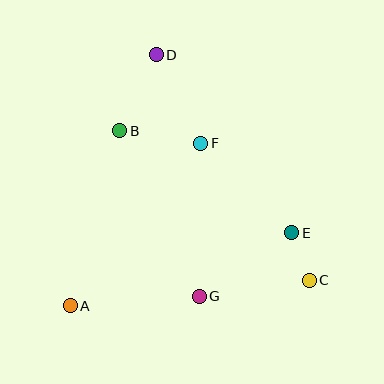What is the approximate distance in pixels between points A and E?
The distance between A and E is approximately 233 pixels.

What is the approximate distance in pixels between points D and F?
The distance between D and F is approximately 99 pixels.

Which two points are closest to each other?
Points C and E are closest to each other.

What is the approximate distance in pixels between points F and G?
The distance between F and G is approximately 153 pixels.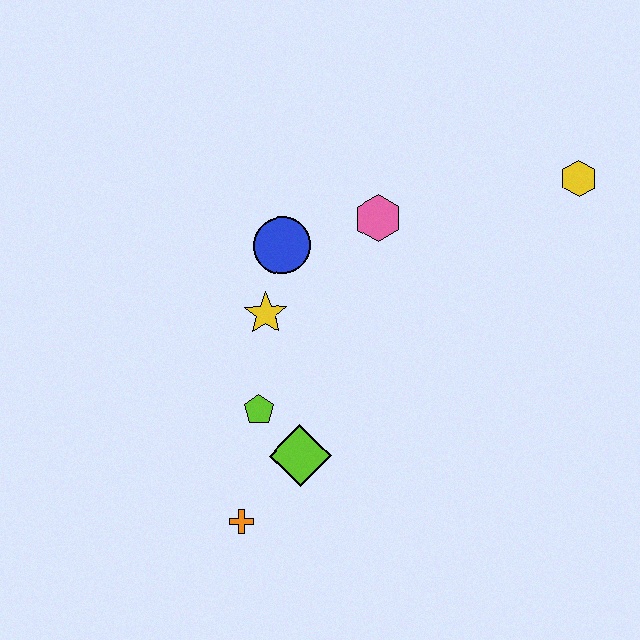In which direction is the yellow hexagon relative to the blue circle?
The yellow hexagon is to the right of the blue circle.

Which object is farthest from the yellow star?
The yellow hexagon is farthest from the yellow star.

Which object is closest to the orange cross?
The lime diamond is closest to the orange cross.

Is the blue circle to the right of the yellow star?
Yes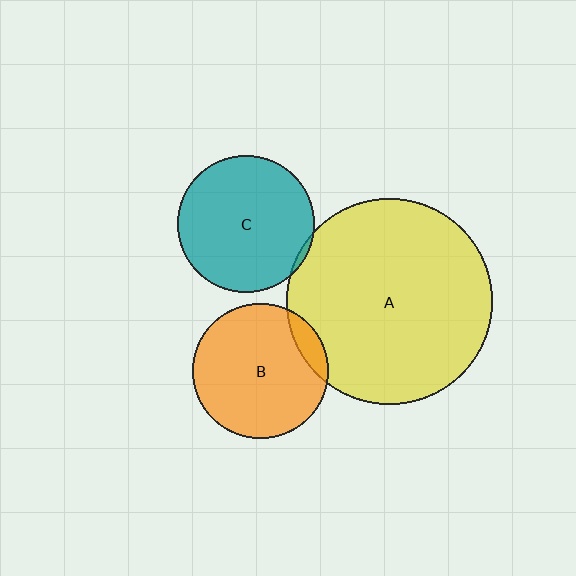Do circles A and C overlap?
Yes.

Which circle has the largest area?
Circle A (yellow).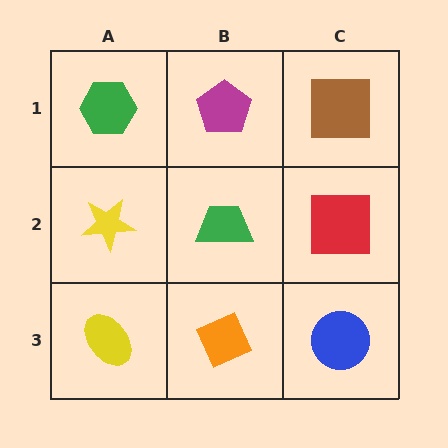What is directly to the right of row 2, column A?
A green trapezoid.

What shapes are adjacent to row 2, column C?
A brown square (row 1, column C), a blue circle (row 3, column C), a green trapezoid (row 2, column B).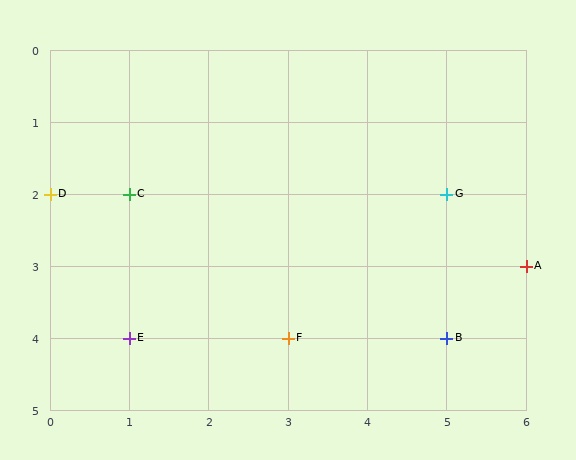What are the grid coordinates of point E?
Point E is at grid coordinates (1, 4).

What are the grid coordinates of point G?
Point G is at grid coordinates (5, 2).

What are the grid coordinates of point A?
Point A is at grid coordinates (6, 3).